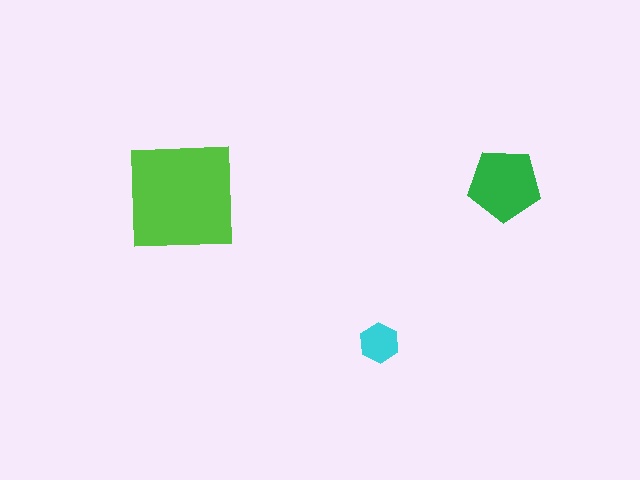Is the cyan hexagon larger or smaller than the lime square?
Smaller.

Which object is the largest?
The lime square.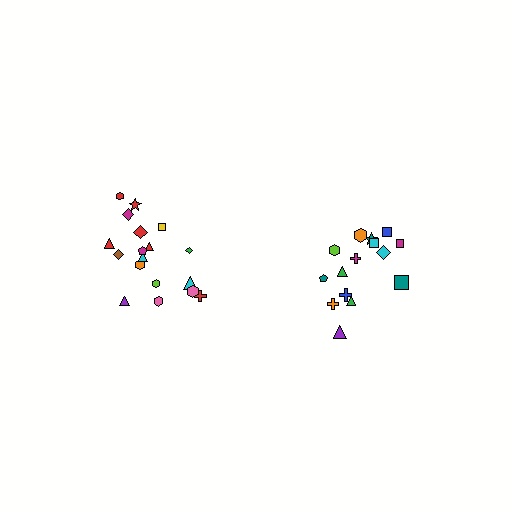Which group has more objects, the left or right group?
The left group.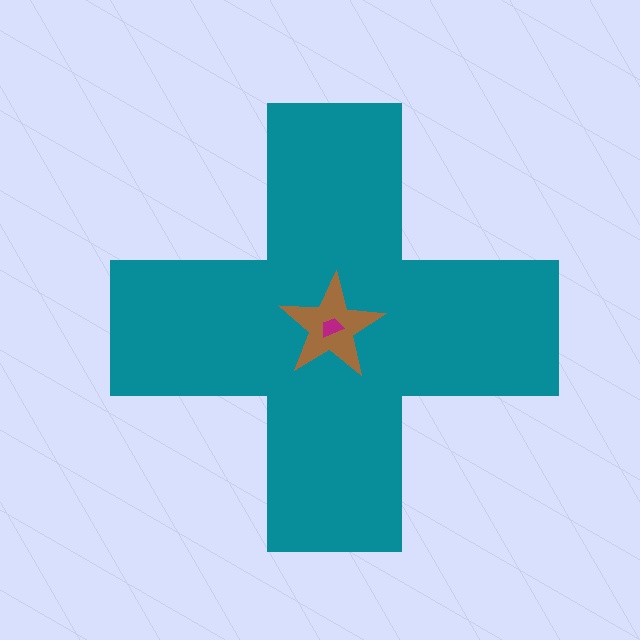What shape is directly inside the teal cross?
The brown star.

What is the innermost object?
The magenta trapezoid.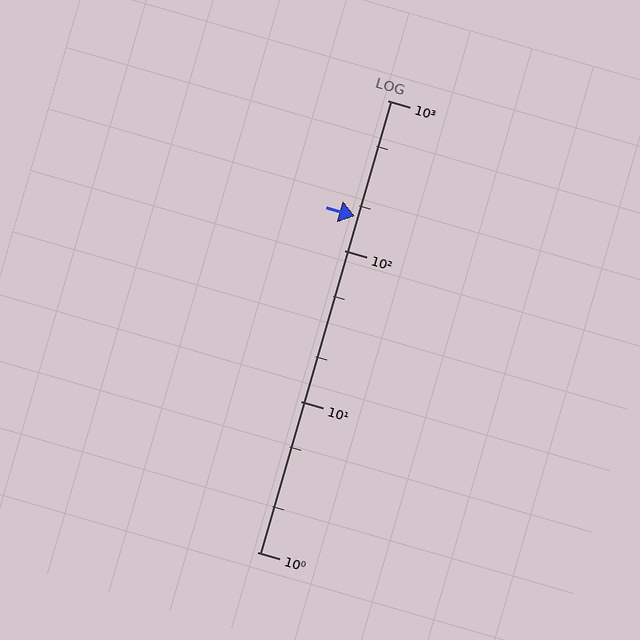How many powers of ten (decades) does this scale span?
The scale spans 3 decades, from 1 to 1000.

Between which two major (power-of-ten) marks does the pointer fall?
The pointer is between 100 and 1000.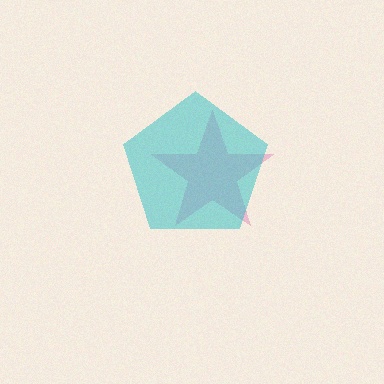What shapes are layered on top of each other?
The layered shapes are: a pink star, a cyan pentagon.